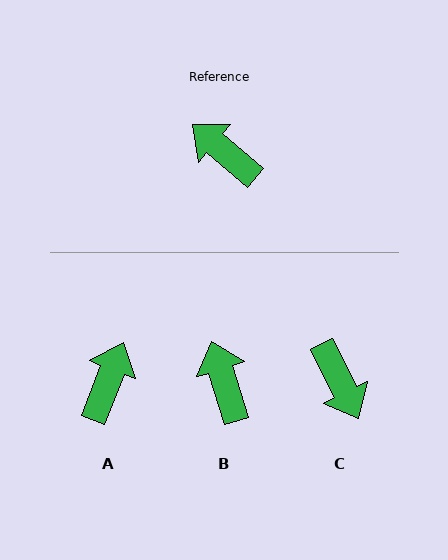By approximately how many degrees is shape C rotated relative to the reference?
Approximately 156 degrees counter-clockwise.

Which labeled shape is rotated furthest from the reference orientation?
C, about 156 degrees away.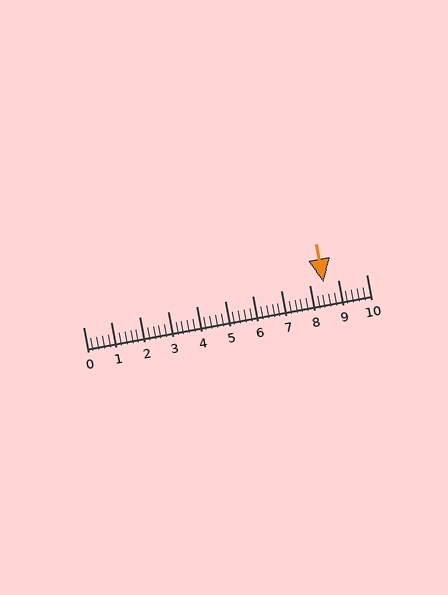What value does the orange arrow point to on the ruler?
The orange arrow points to approximately 8.5.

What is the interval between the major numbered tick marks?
The major tick marks are spaced 1 units apart.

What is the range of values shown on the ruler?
The ruler shows values from 0 to 10.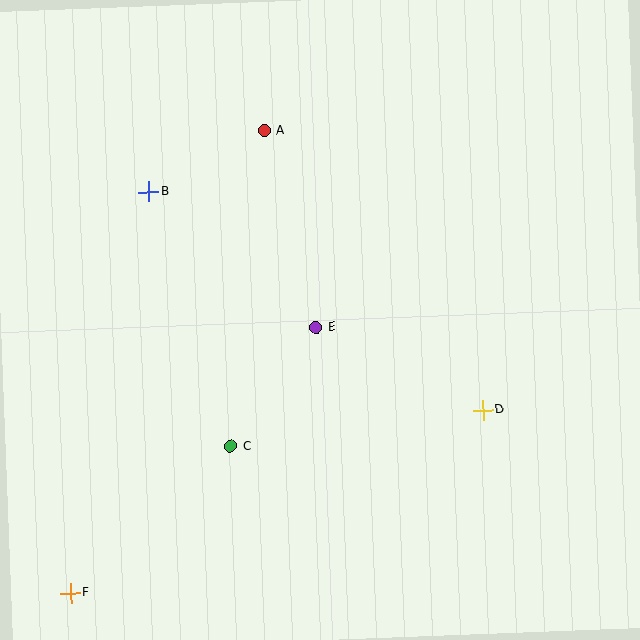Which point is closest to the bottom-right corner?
Point D is closest to the bottom-right corner.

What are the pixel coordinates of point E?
Point E is at (316, 327).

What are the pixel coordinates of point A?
Point A is at (264, 131).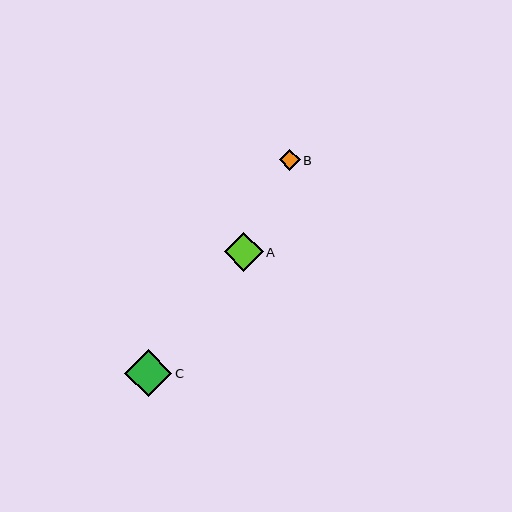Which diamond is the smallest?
Diamond B is the smallest with a size of approximately 21 pixels.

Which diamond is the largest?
Diamond C is the largest with a size of approximately 47 pixels.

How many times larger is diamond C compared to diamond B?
Diamond C is approximately 2.2 times the size of diamond B.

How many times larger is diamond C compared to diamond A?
Diamond C is approximately 1.2 times the size of diamond A.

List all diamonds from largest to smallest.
From largest to smallest: C, A, B.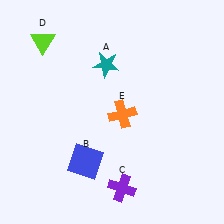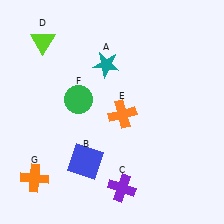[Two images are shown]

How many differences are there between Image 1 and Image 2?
There are 2 differences between the two images.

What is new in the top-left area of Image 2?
A green circle (F) was added in the top-left area of Image 2.